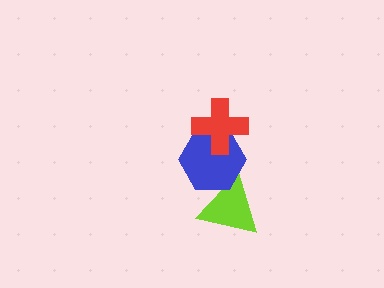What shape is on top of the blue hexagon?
The red cross is on top of the blue hexagon.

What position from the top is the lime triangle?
The lime triangle is 3rd from the top.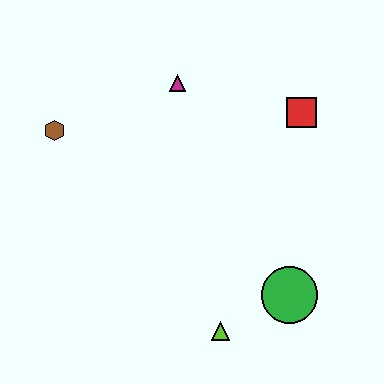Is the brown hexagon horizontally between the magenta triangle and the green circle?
No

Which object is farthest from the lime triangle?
The brown hexagon is farthest from the lime triangle.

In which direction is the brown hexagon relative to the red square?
The brown hexagon is to the left of the red square.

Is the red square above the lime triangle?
Yes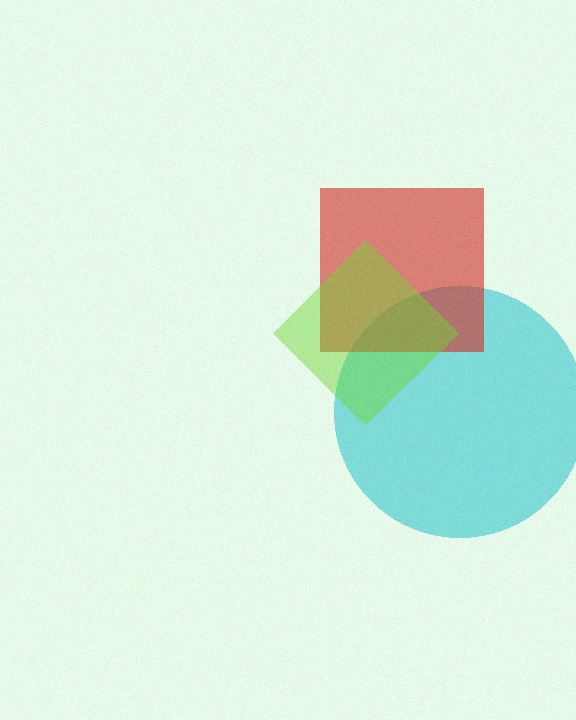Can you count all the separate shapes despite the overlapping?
Yes, there are 3 separate shapes.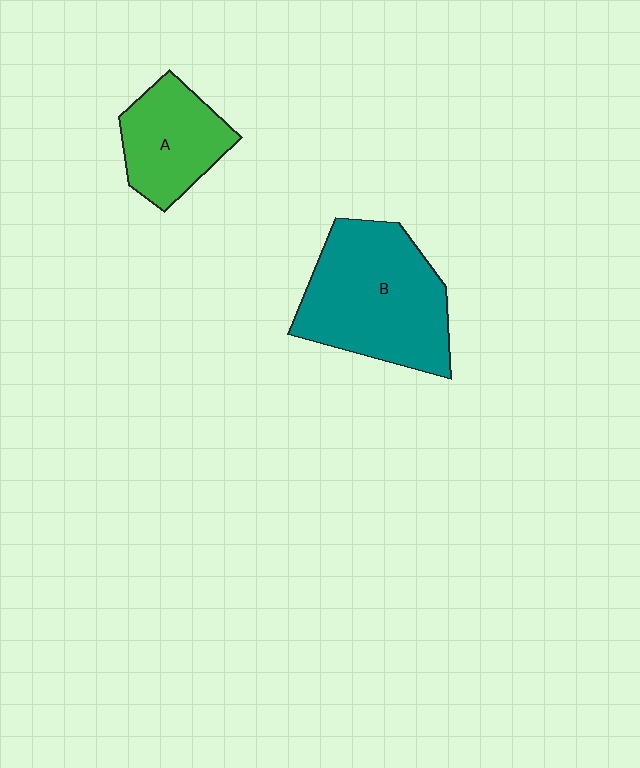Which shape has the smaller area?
Shape A (green).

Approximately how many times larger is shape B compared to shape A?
Approximately 1.7 times.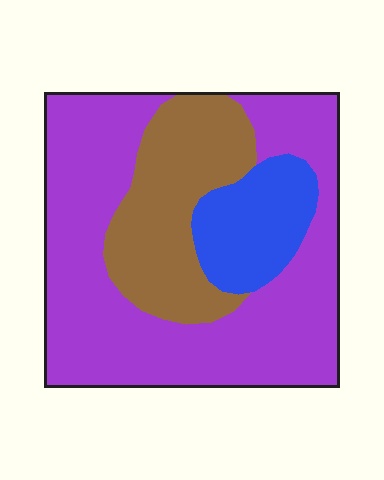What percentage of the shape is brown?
Brown takes up about one quarter (1/4) of the shape.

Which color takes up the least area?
Blue, at roughly 15%.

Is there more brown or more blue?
Brown.